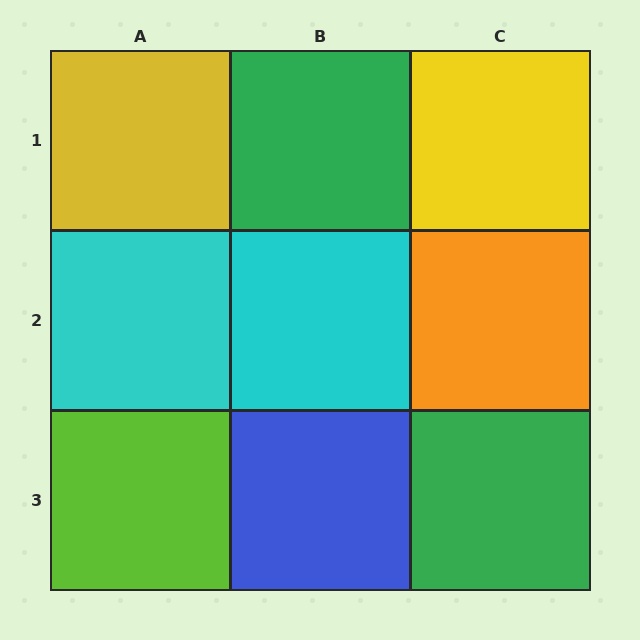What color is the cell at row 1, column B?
Green.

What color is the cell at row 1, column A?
Yellow.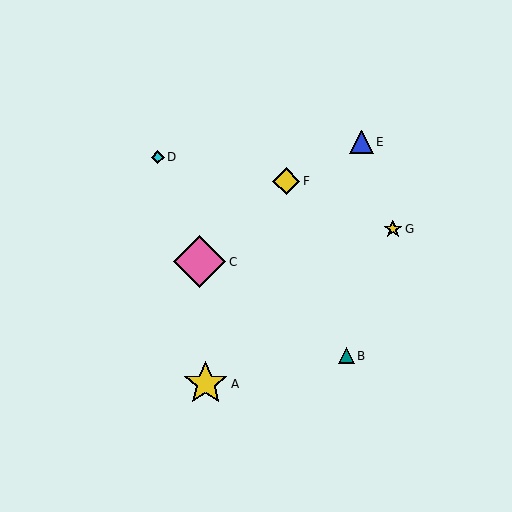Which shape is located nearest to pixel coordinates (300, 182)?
The yellow diamond (labeled F) at (286, 181) is nearest to that location.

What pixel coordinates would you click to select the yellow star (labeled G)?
Click at (393, 229) to select the yellow star G.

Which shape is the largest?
The pink diamond (labeled C) is the largest.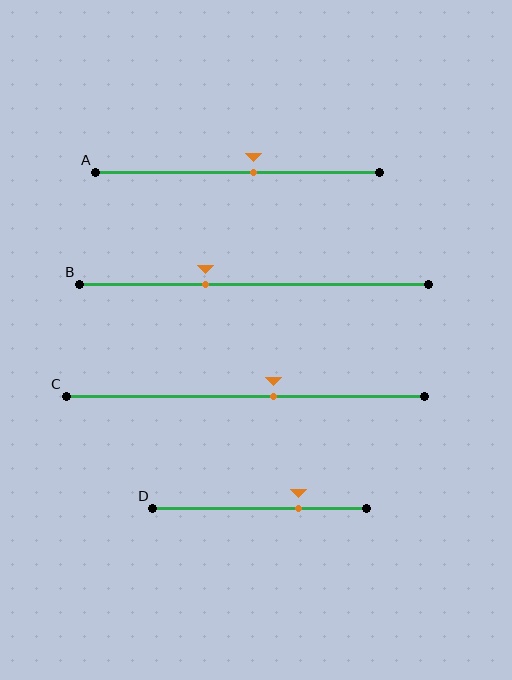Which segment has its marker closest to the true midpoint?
Segment A has its marker closest to the true midpoint.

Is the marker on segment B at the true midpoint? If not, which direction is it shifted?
No, the marker on segment B is shifted to the left by about 14% of the segment length.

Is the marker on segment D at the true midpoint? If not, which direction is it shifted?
No, the marker on segment D is shifted to the right by about 18% of the segment length.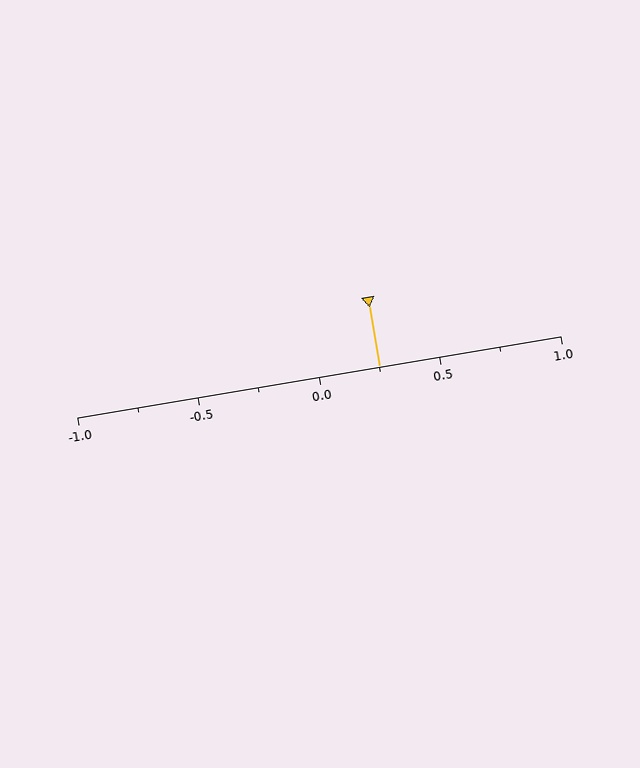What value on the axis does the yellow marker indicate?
The marker indicates approximately 0.25.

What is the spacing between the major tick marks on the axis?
The major ticks are spaced 0.5 apart.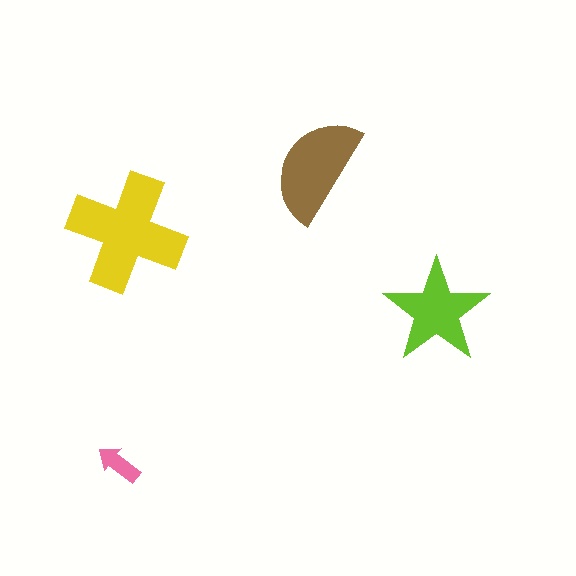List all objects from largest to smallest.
The yellow cross, the brown semicircle, the lime star, the pink arrow.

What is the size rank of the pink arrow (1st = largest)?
4th.